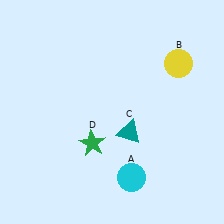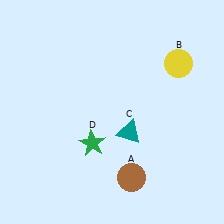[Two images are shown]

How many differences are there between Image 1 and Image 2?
There is 1 difference between the two images.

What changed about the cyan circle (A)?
In Image 1, A is cyan. In Image 2, it changed to brown.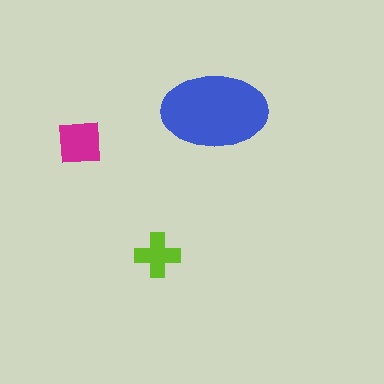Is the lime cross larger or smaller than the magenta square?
Smaller.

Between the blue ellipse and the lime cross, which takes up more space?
The blue ellipse.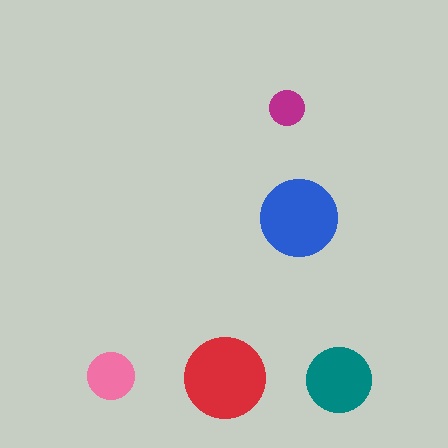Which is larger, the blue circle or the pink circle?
The blue one.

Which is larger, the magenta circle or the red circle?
The red one.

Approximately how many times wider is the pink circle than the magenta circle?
About 1.5 times wider.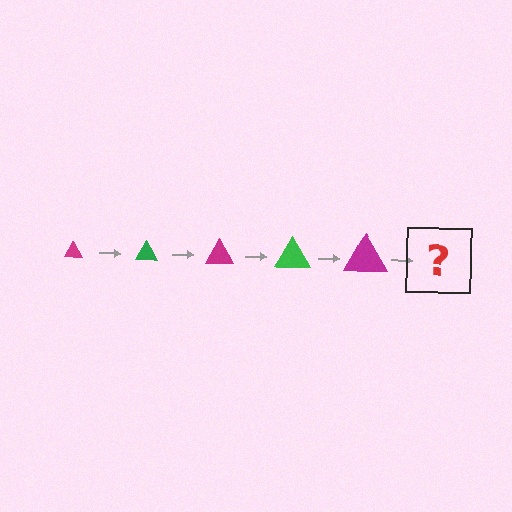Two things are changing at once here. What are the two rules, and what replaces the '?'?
The two rules are that the triangle grows larger each step and the color cycles through magenta and green. The '?' should be a green triangle, larger than the previous one.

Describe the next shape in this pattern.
It should be a green triangle, larger than the previous one.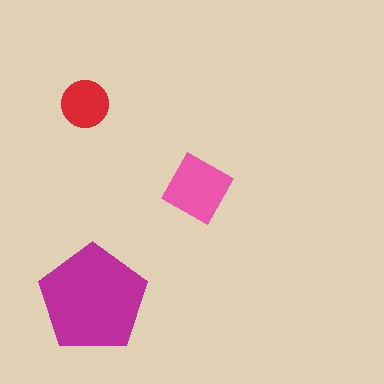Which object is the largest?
The magenta pentagon.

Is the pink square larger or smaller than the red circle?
Larger.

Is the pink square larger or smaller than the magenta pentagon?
Smaller.